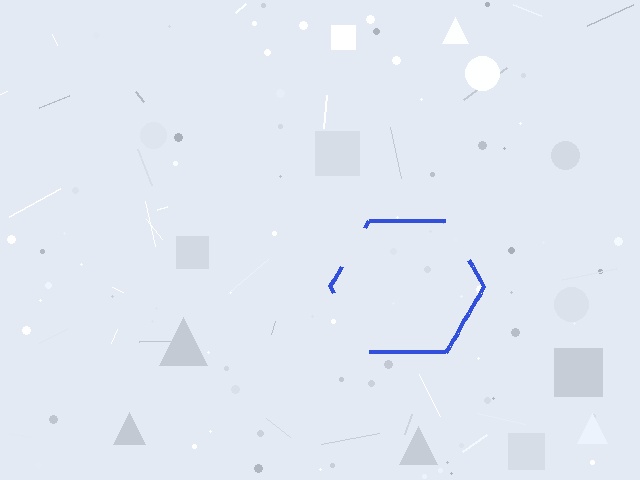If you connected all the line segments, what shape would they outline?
They would outline a hexagon.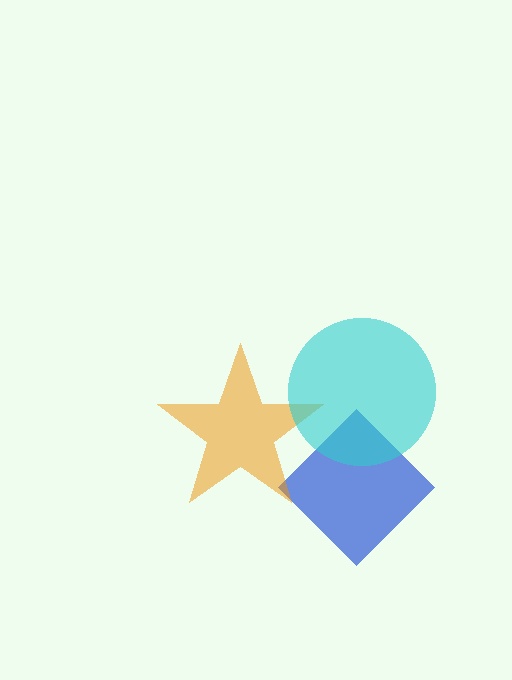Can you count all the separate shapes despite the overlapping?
Yes, there are 3 separate shapes.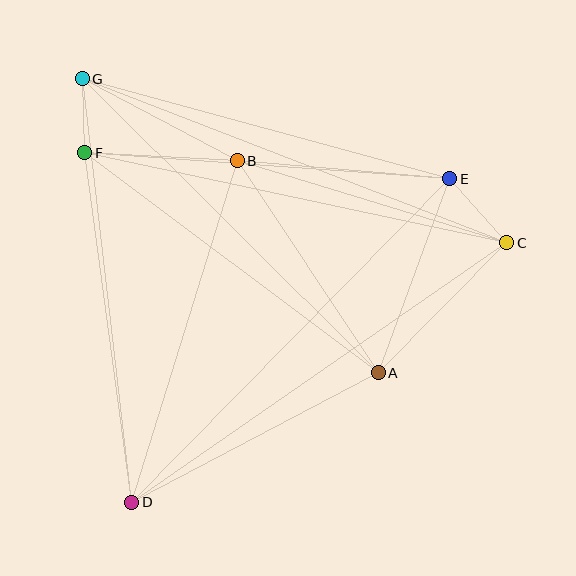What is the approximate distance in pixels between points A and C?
The distance between A and C is approximately 183 pixels.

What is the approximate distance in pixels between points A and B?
The distance between A and B is approximately 255 pixels.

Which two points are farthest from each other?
Points C and D are farthest from each other.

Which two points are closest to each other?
Points F and G are closest to each other.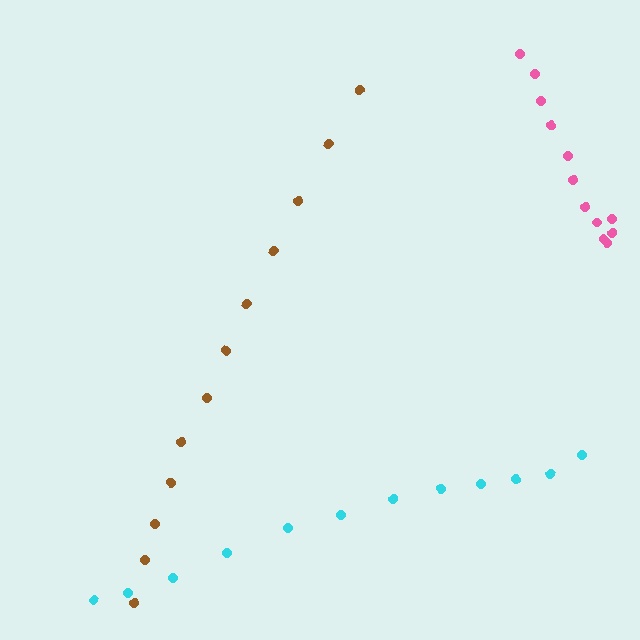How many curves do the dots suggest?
There are 3 distinct paths.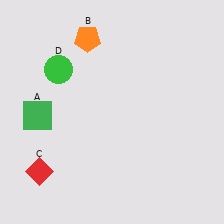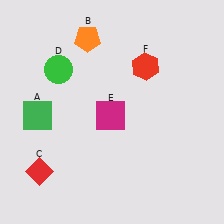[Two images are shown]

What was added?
A magenta square (E), a red hexagon (F) were added in Image 2.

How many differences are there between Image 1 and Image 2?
There are 2 differences between the two images.